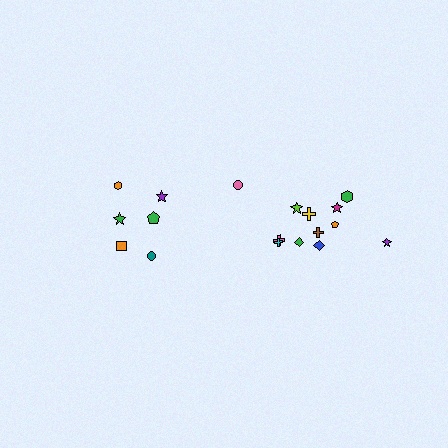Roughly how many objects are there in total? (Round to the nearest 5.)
Roughly 20 objects in total.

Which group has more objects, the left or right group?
The right group.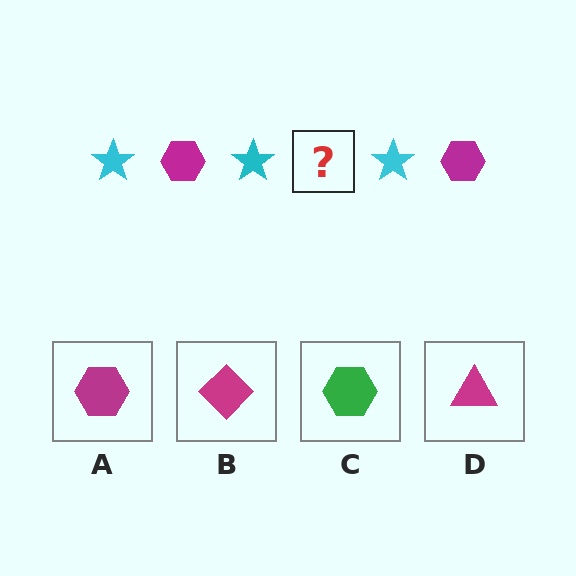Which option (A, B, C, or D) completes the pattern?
A.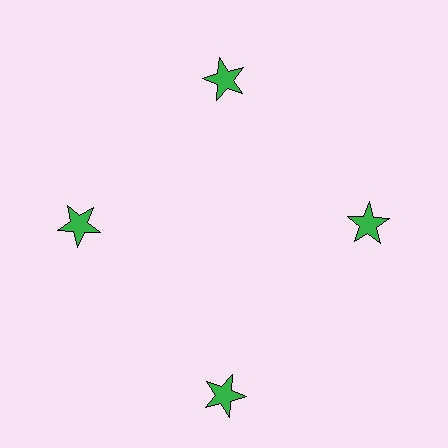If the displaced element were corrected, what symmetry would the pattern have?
It would have 4-fold rotational symmetry — the pattern would map onto itself every 90 degrees.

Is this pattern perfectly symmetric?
No. The 4 green stars are arranged in a ring, but one element near the 6 o'clock position is pushed outward from the center, breaking the 4-fold rotational symmetry.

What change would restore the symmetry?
The symmetry would be restored by moving it inward, back onto the ring so that all 4 stars sit at equal angles and equal distance from the center.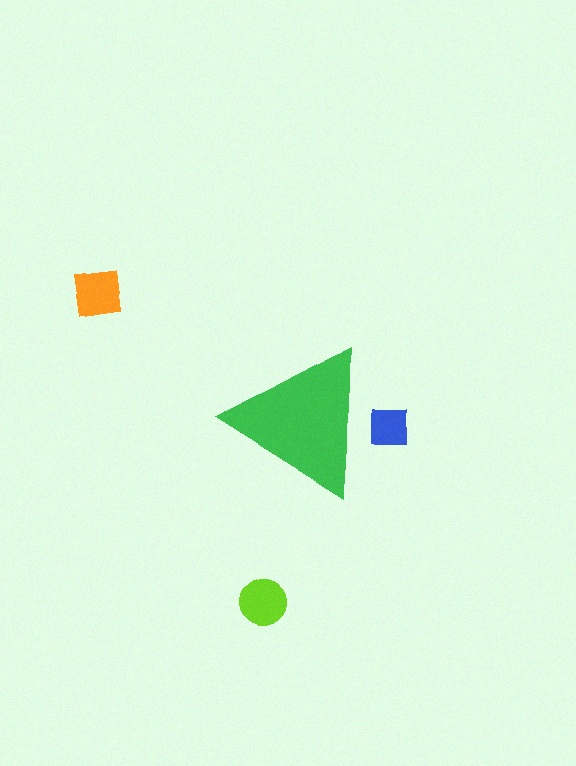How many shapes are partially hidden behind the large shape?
1 shape is partially hidden.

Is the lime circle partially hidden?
No, the lime circle is fully visible.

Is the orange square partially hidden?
No, the orange square is fully visible.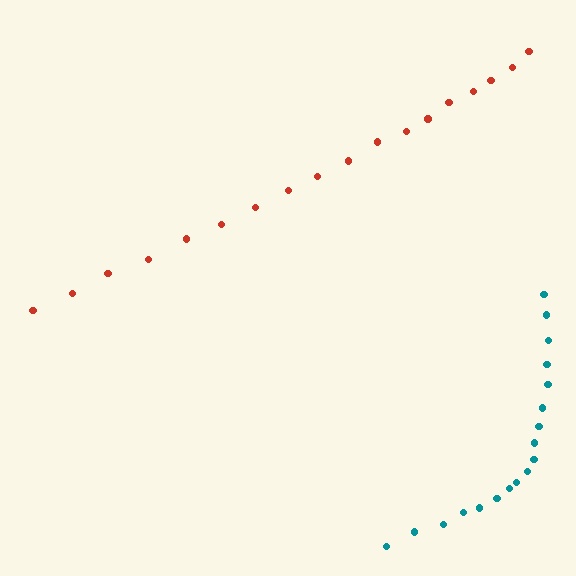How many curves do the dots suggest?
There are 2 distinct paths.